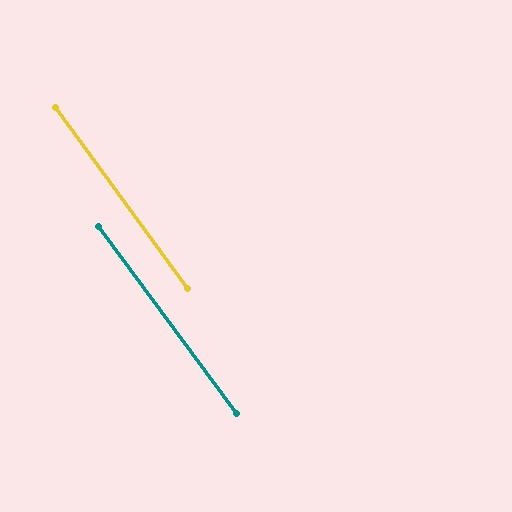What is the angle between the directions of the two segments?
Approximately 0 degrees.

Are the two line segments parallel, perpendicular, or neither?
Parallel — their directions differ by only 0.5°.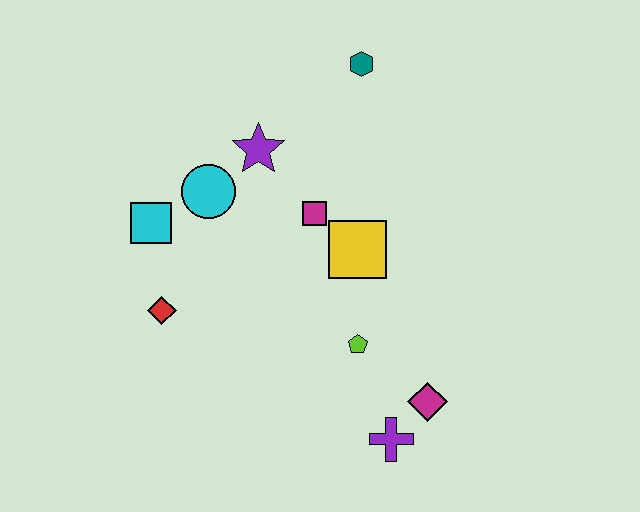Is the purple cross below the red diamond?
Yes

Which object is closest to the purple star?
The cyan circle is closest to the purple star.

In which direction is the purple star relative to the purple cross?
The purple star is above the purple cross.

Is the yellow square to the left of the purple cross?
Yes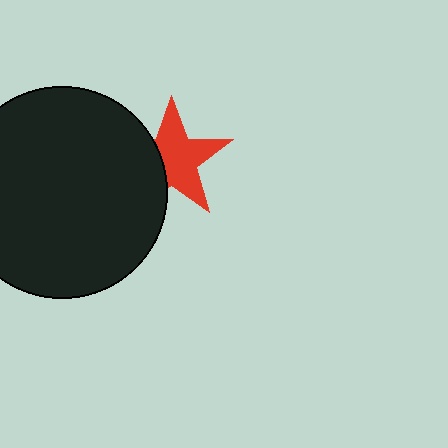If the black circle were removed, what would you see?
You would see the complete red star.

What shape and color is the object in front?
The object in front is a black circle.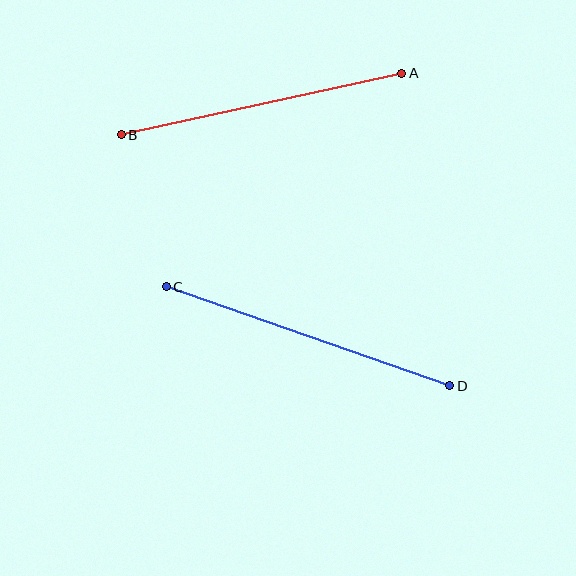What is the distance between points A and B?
The distance is approximately 287 pixels.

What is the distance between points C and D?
The distance is approximately 300 pixels.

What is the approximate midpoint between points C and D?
The midpoint is at approximately (308, 336) pixels.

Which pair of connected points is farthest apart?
Points C and D are farthest apart.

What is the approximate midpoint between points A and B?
The midpoint is at approximately (261, 104) pixels.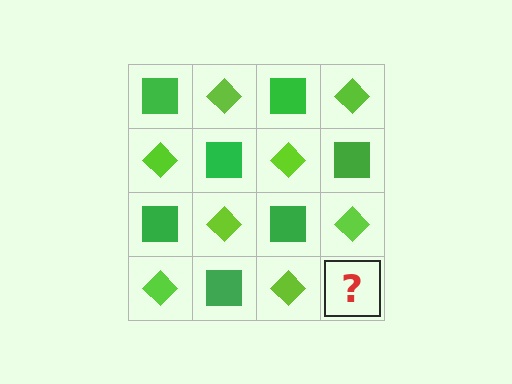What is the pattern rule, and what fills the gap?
The rule is that it alternates green square and lime diamond in a checkerboard pattern. The gap should be filled with a green square.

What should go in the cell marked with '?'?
The missing cell should contain a green square.